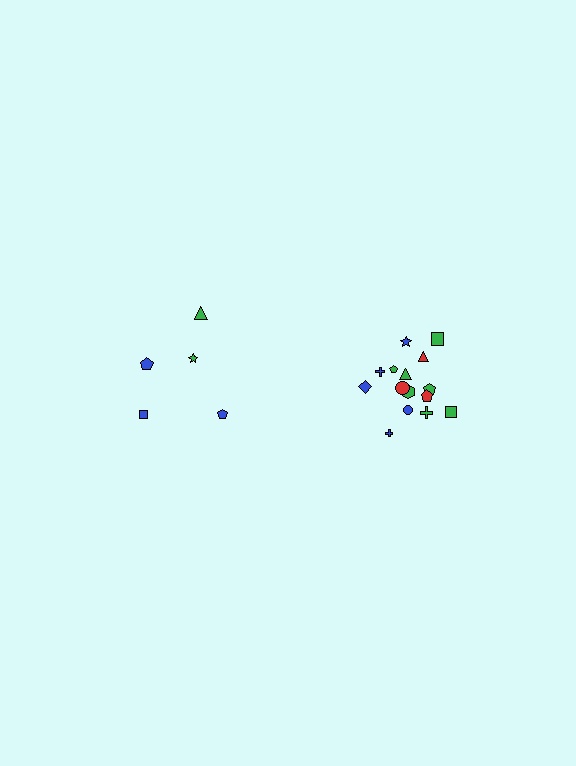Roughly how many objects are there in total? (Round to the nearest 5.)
Roughly 20 objects in total.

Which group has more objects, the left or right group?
The right group.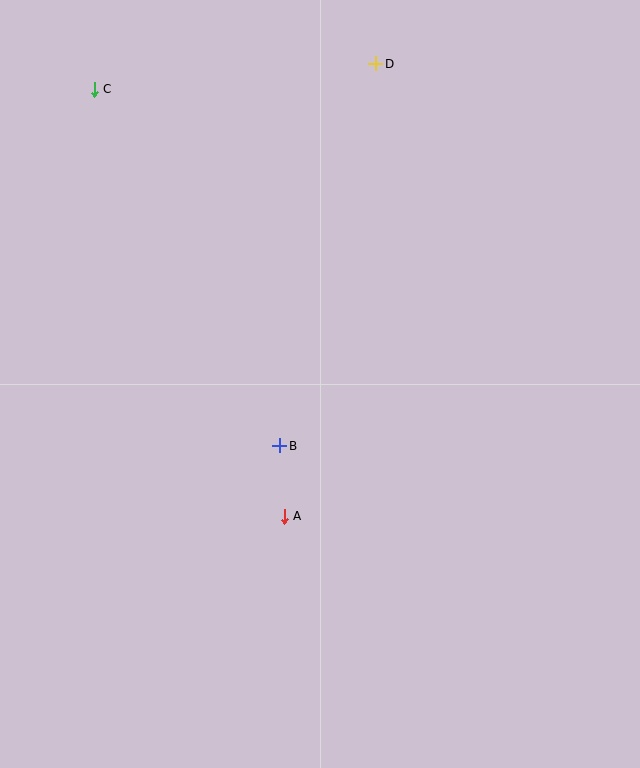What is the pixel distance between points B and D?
The distance between B and D is 394 pixels.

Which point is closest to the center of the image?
Point B at (280, 446) is closest to the center.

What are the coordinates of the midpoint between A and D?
The midpoint between A and D is at (330, 290).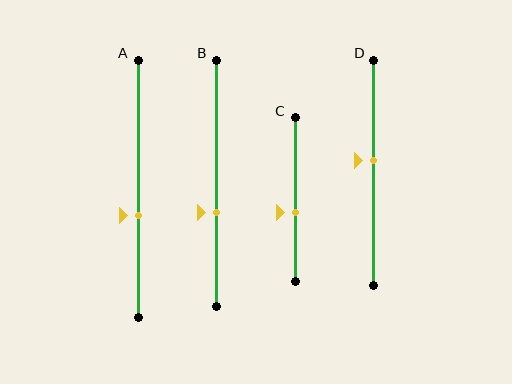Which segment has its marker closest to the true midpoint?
Segment D has its marker closest to the true midpoint.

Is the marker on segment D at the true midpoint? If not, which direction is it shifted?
No, the marker on segment D is shifted upward by about 5% of the segment length.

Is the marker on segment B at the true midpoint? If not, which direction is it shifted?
No, the marker on segment B is shifted downward by about 12% of the segment length.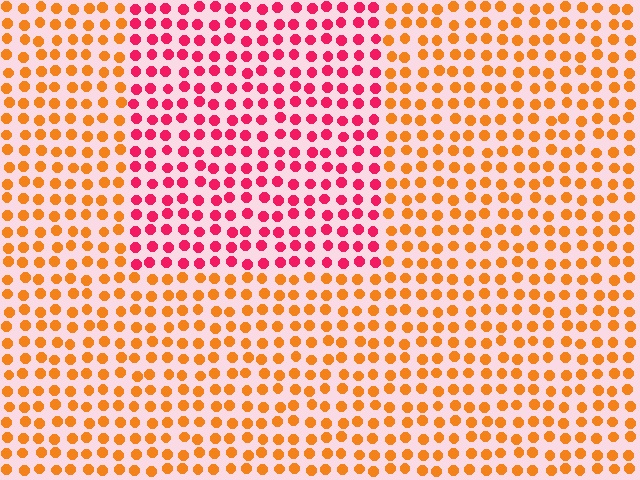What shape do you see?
I see a rectangle.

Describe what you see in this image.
The image is filled with small orange elements in a uniform arrangement. A rectangle-shaped region is visible where the elements are tinted to a slightly different hue, forming a subtle color boundary.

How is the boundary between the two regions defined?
The boundary is defined purely by a slight shift in hue (about 49 degrees). Spacing, size, and orientation are identical on both sides.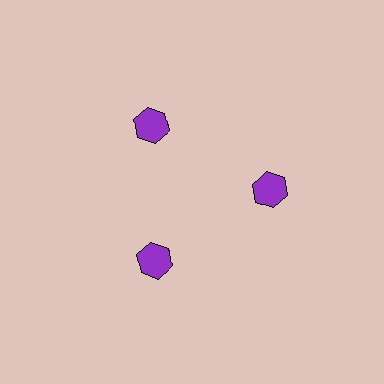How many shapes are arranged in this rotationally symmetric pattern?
There are 3 shapes, arranged in 3 groups of 1.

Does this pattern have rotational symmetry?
Yes, this pattern has 3-fold rotational symmetry. It looks the same after rotating 120 degrees around the center.